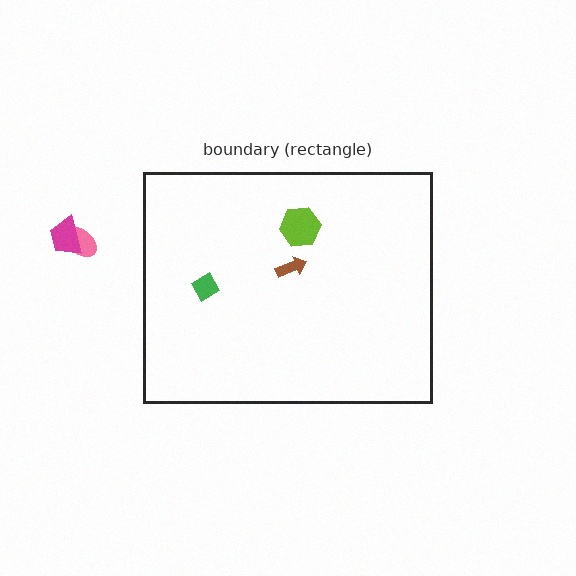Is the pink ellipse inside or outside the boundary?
Outside.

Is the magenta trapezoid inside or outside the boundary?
Outside.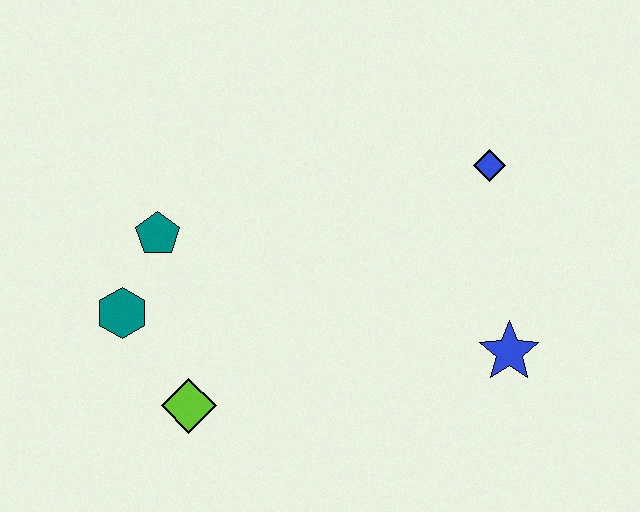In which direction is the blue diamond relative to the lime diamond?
The blue diamond is to the right of the lime diamond.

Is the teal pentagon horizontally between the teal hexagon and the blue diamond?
Yes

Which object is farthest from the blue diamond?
The teal hexagon is farthest from the blue diamond.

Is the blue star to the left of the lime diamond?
No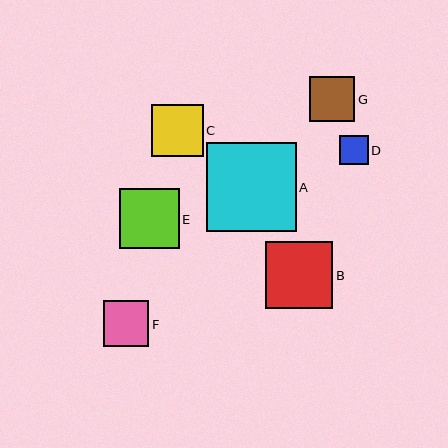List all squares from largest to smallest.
From largest to smallest: A, B, E, C, F, G, D.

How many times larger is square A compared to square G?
Square A is approximately 2.0 times the size of square G.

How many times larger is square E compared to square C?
Square E is approximately 1.2 times the size of square C.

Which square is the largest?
Square A is the largest with a size of approximately 89 pixels.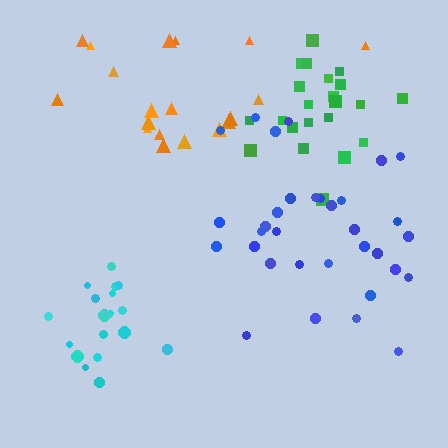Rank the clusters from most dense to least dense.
cyan, green, blue, orange.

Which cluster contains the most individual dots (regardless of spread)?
Blue (33).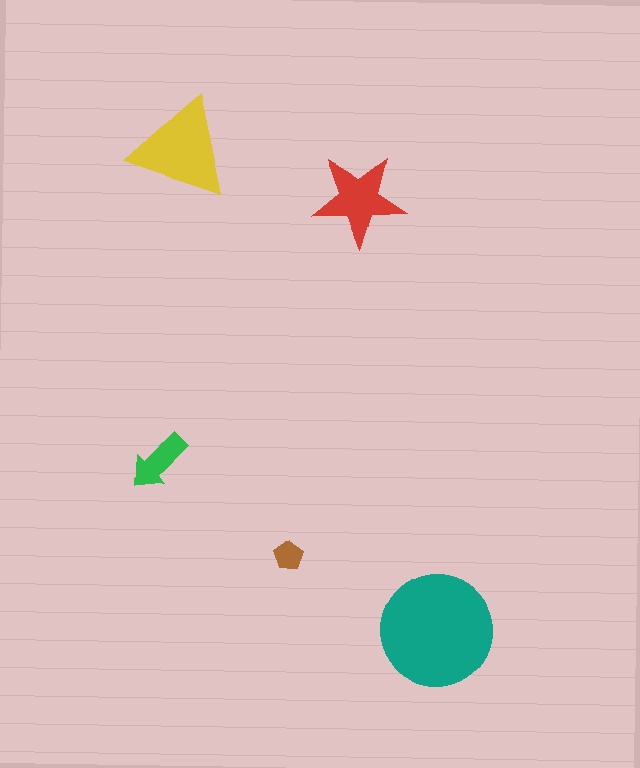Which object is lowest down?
The teal circle is bottommost.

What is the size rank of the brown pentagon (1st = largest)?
5th.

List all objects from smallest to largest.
The brown pentagon, the green arrow, the red star, the yellow triangle, the teal circle.